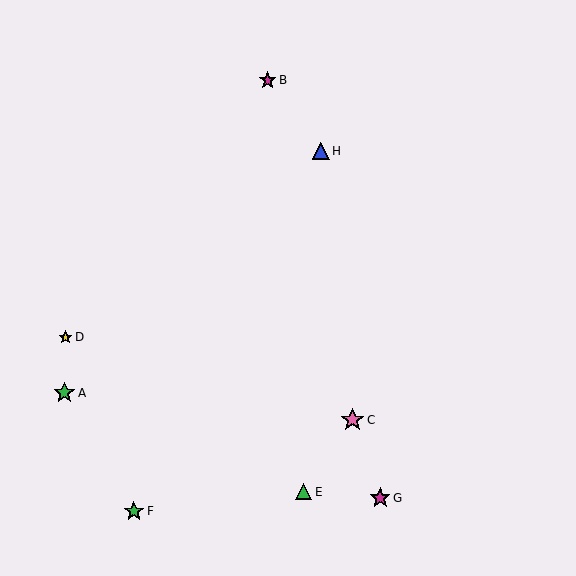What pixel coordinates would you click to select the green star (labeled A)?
Click at (64, 393) to select the green star A.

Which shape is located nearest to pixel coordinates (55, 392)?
The green star (labeled A) at (64, 393) is nearest to that location.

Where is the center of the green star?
The center of the green star is at (64, 393).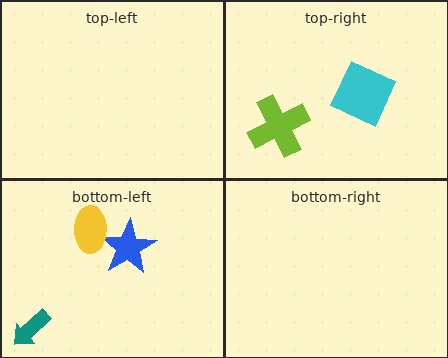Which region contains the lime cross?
The top-right region.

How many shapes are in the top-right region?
2.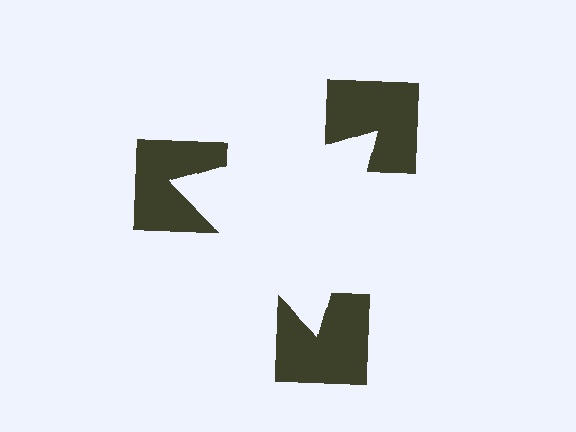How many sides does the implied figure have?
3 sides.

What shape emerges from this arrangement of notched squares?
An illusory triangle — its edges are inferred from the aligned wedge cuts in the notched squares, not physically drawn.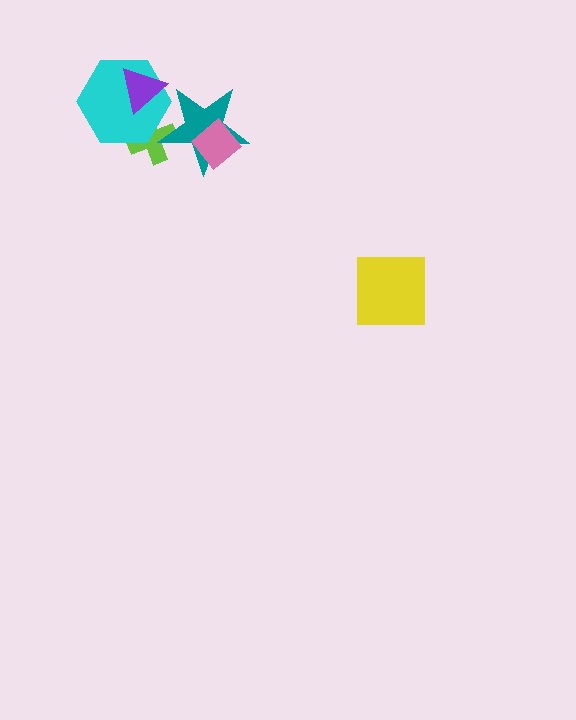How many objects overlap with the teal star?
3 objects overlap with the teal star.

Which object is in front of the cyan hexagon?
The purple triangle is in front of the cyan hexagon.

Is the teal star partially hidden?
Yes, it is partially covered by another shape.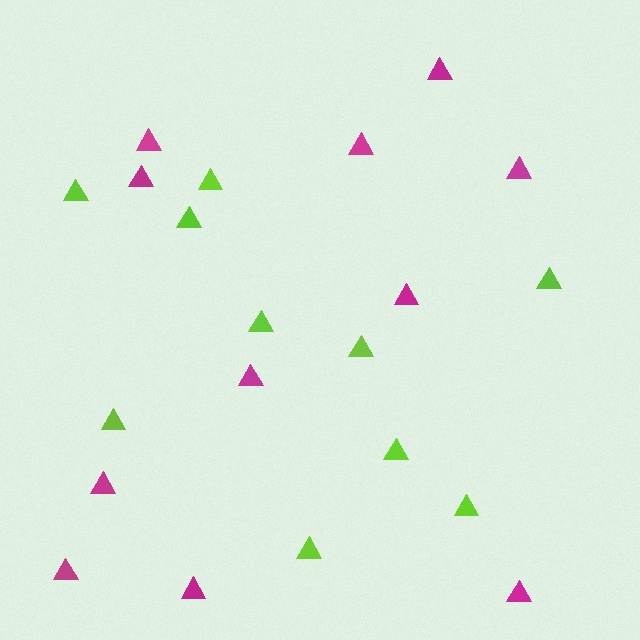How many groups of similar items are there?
There are 2 groups: one group of magenta triangles (11) and one group of lime triangles (10).